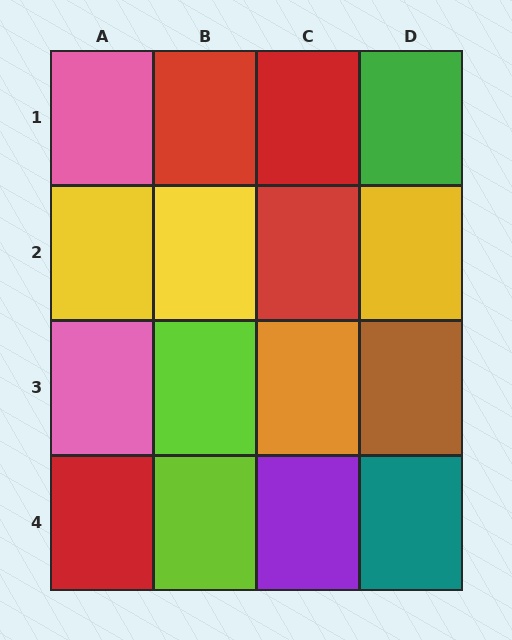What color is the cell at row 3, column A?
Pink.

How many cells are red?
4 cells are red.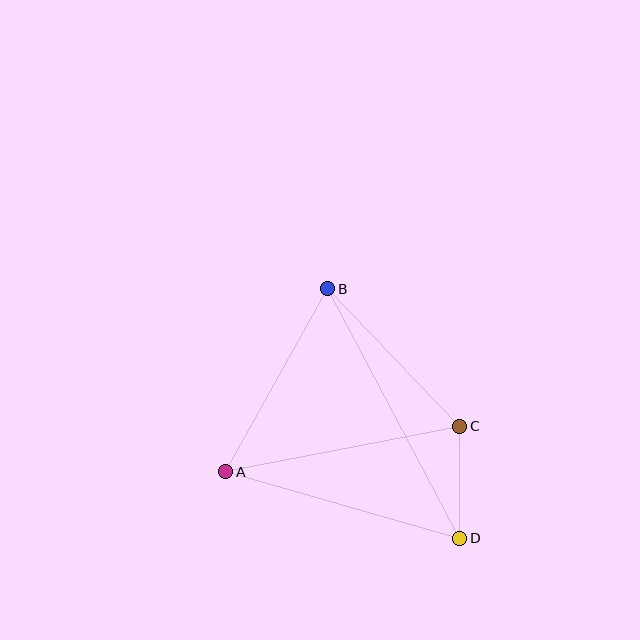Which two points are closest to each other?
Points C and D are closest to each other.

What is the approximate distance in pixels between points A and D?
The distance between A and D is approximately 243 pixels.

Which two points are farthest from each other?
Points B and D are farthest from each other.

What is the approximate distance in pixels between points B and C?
The distance between B and C is approximately 191 pixels.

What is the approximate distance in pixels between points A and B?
The distance between A and B is approximately 210 pixels.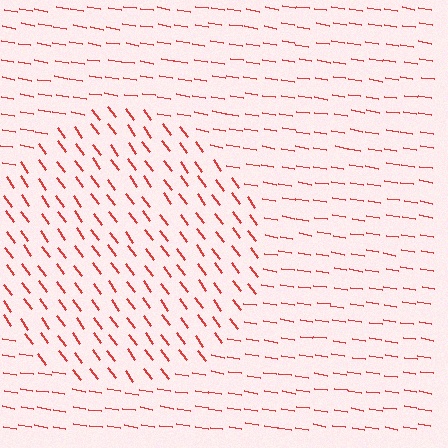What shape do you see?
I see a circle.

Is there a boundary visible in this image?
Yes, there is a texture boundary formed by a change in line orientation.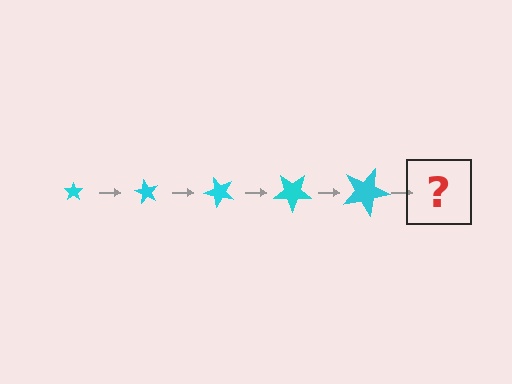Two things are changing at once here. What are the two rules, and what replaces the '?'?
The two rules are that the star grows larger each step and it rotates 60 degrees each step. The '?' should be a star, larger than the previous one and rotated 300 degrees from the start.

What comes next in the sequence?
The next element should be a star, larger than the previous one and rotated 300 degrees from the start.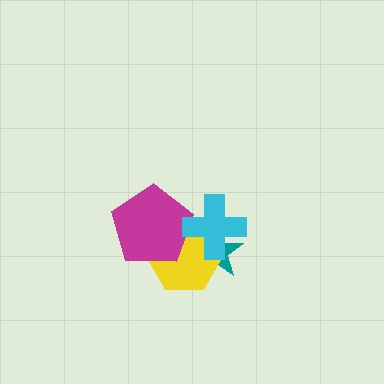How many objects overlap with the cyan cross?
3 objects overlap with the cyan cross.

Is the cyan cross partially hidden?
No, no other shape covers it.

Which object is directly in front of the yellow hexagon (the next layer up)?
The magenta pentagon is directly in front of the yellow hexagon.